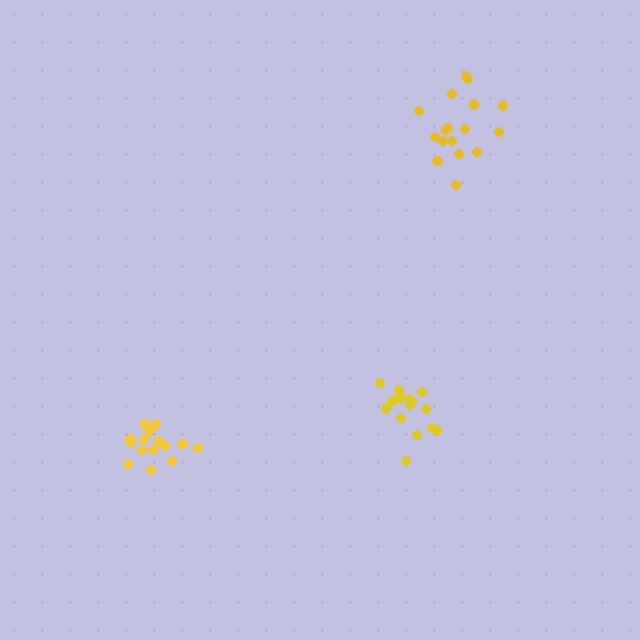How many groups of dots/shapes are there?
There are 3 groups.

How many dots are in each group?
Group 1: 15 dots, Group 2: 17 dots, Group 3: 16 dots (48 total).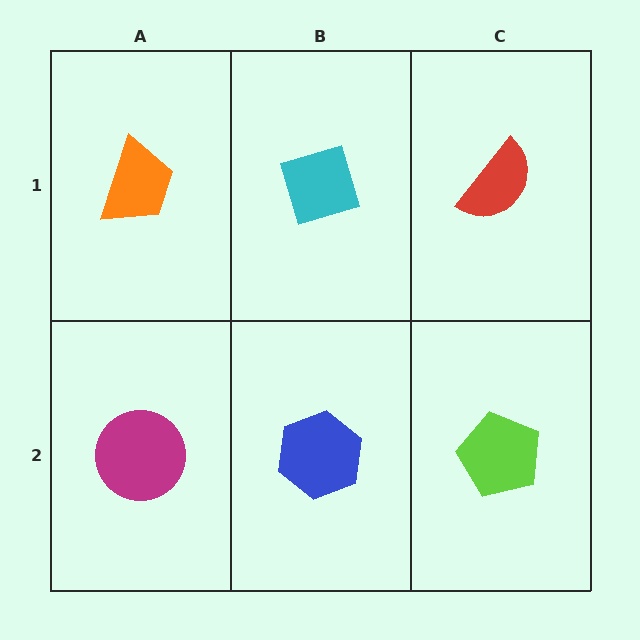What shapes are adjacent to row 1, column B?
A blue hexagon (row 2, column B), an orange trapezoid (row 1, column A), a red semicircle (row 1, column C).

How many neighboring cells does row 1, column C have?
2.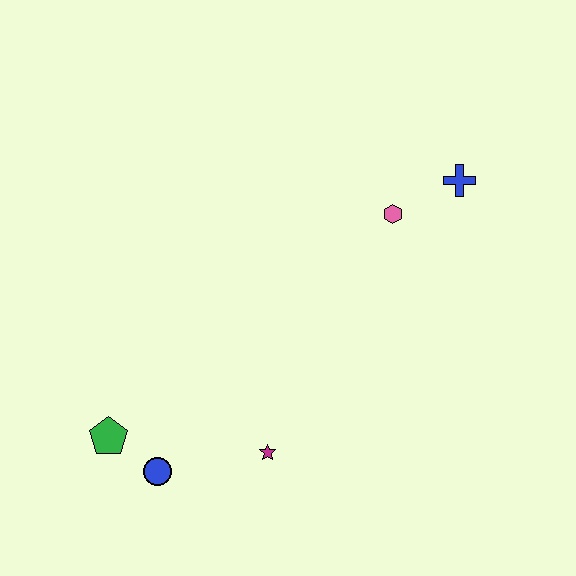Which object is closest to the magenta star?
The blue circle is closest to the magenta star.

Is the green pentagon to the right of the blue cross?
No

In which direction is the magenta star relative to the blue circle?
The magenta star is to the right of the blue circle.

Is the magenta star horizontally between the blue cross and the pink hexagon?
No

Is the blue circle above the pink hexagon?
No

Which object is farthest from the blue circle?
The blue cross is farthest from the blue circle.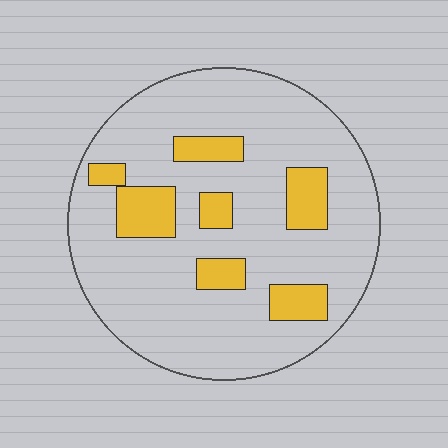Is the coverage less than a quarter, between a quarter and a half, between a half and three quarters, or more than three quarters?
Less than a quarter.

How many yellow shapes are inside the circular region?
7.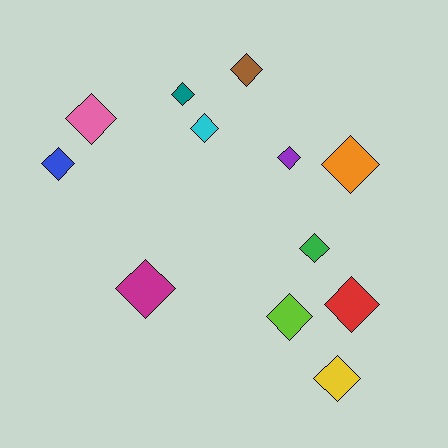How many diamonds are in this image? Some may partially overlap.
There are 12 diamonds.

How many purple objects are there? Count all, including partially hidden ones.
There is 1 purple object.